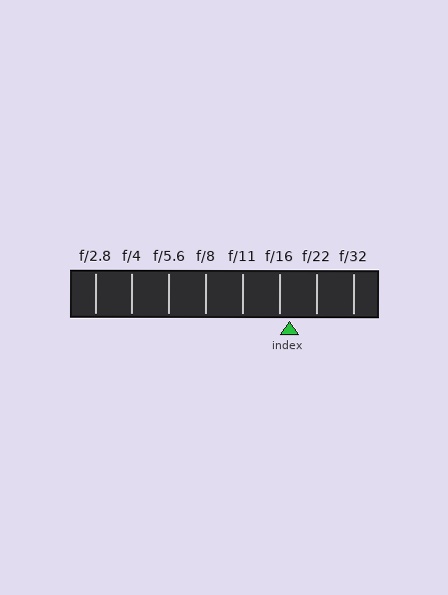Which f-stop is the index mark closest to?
The index mark is closest to f/16.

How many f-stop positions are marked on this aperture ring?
There are 8 f-stop positions marked.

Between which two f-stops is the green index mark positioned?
The index mark is between f/16 and f/22.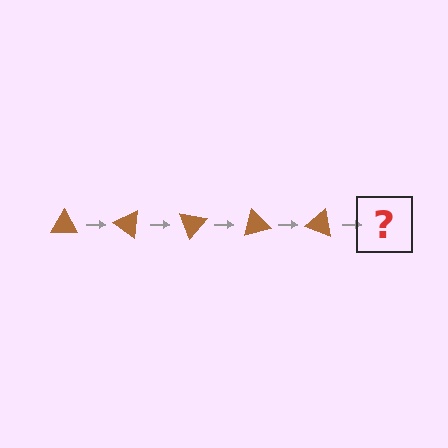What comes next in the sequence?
The next element should be a brown triangle rotated 175 degrees.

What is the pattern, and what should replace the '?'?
The pattern is that the triangle rotates 35 degrees each step. The '?' should be a brown triangle rotated 175 degrees.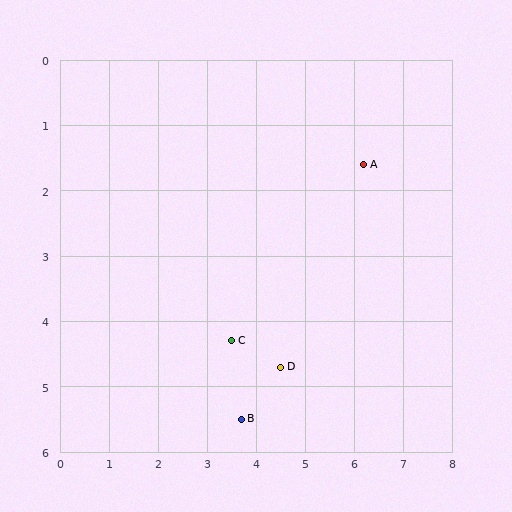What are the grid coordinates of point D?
Point D is at approximately (4.5, 4.7).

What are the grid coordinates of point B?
Point B is at approximately (3.7, 5.5).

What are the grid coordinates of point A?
Point A is at approximately (6.2, 1.6).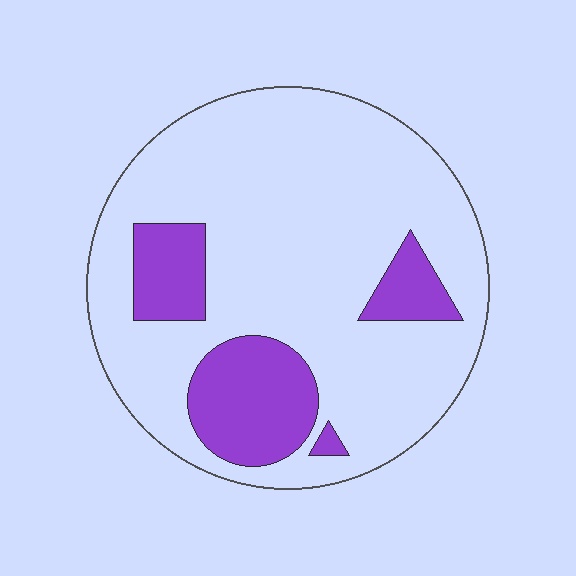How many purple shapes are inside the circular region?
4.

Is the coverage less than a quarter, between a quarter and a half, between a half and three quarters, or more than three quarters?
Less than a quarter.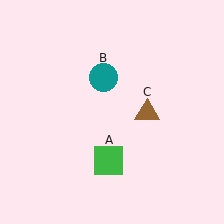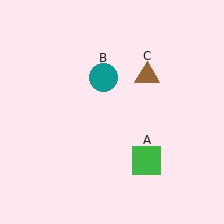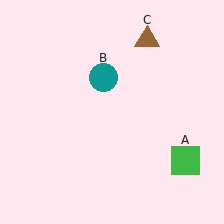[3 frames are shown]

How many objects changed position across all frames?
2 objects changed position: green square (object A), brown triangle (object C).